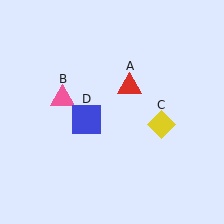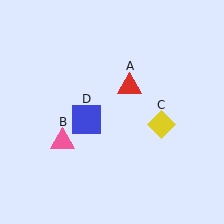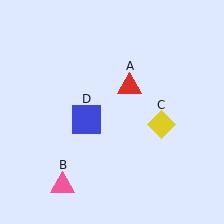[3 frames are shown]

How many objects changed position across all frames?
1 object changed position: pink triangle (object B).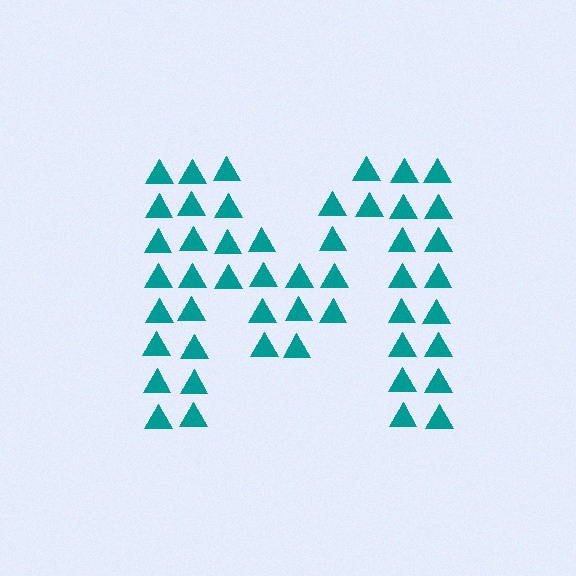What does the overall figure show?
The overall figure shows the letter M.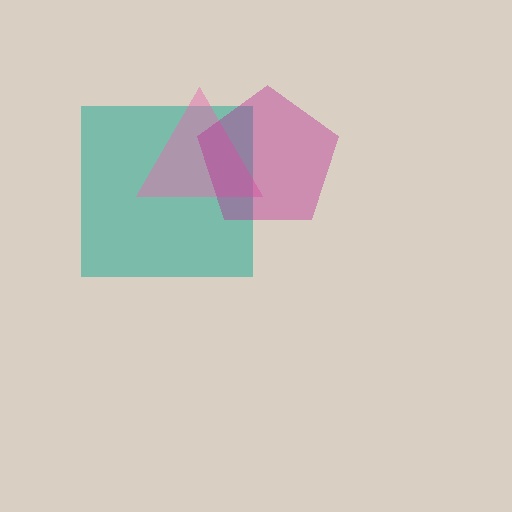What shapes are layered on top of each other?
The layered shapes are: a teal square, a pink triangle, a magenta pentagon.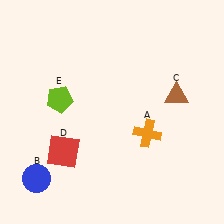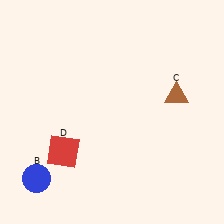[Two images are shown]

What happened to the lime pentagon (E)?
The lime pentagon (E) was removed in Image 2. It was in the top-left area of Image 1.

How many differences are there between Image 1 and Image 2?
There are 2 differences between the two images.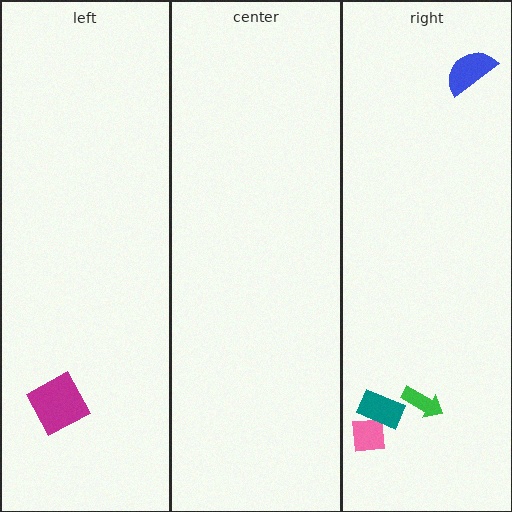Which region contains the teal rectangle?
The right region.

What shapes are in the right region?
The green arrow, the blue semicircle, the pink square, the teal rectangle.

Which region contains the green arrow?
The right region.